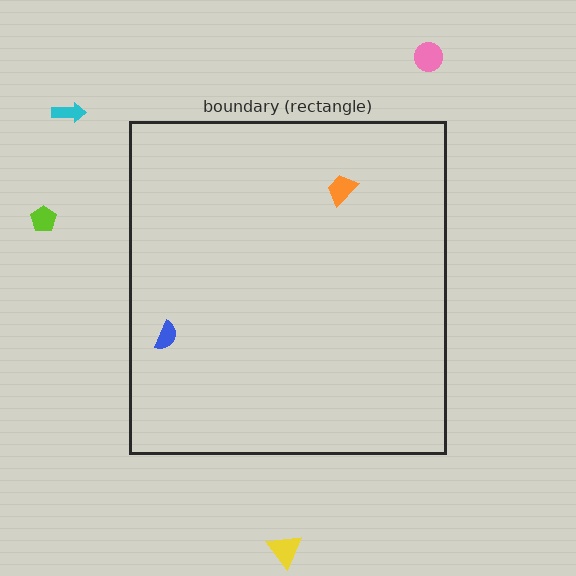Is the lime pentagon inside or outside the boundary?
Outside.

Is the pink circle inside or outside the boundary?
Outside.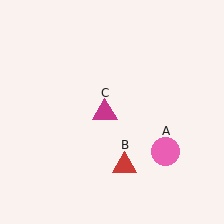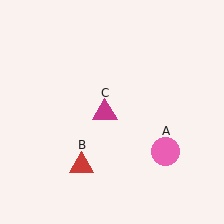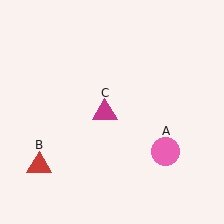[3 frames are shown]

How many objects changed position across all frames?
1 object changed position: red triangle (object B).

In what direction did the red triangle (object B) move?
The red triangle (object B) moved left.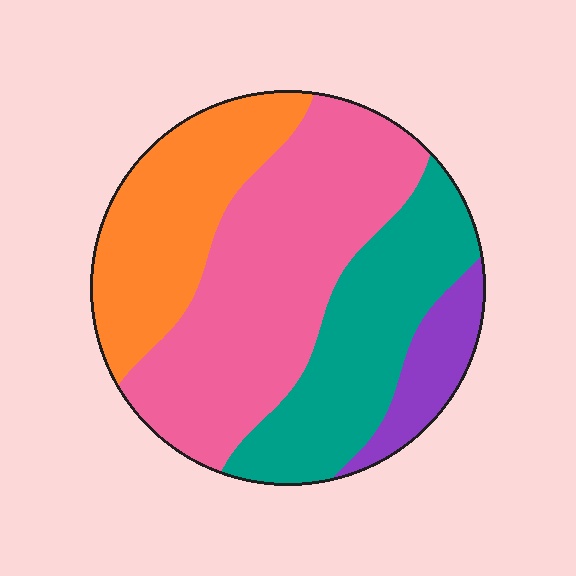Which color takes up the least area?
Purple, at roughly 10%.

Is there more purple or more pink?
Pink.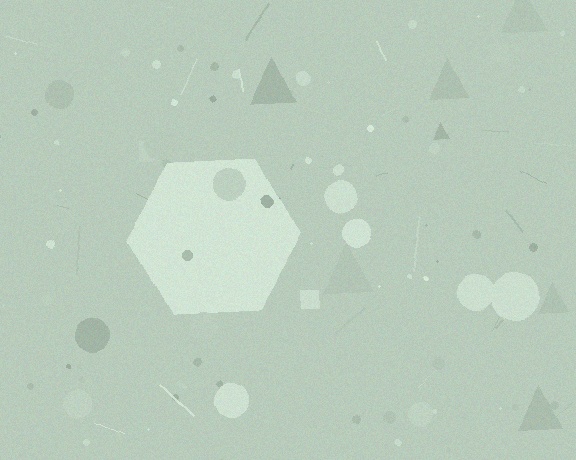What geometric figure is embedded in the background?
A hexagon is embedded in the background.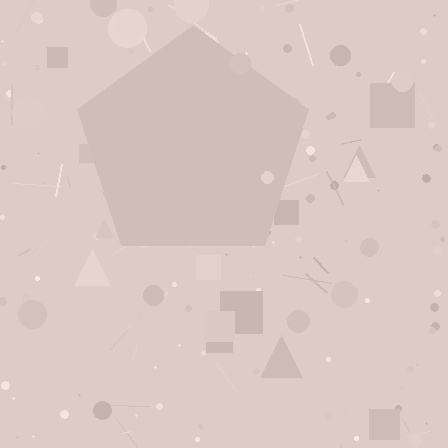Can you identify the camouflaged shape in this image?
The camouflaged shape is a pentagon.